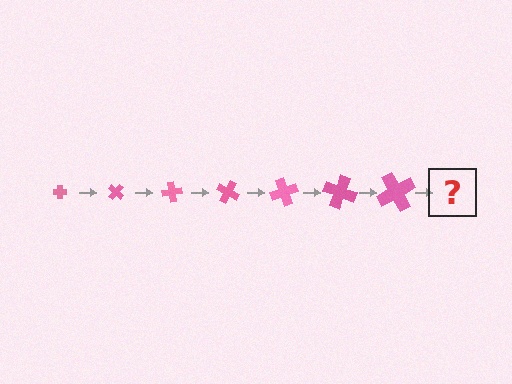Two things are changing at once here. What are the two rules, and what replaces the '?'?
The two rules are that the cross grows larger each step and it rotates 40 degrees each step. The '?' should be a cross, larger than the previous one and rotated 280 degrees from the start.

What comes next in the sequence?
The next element should be a cross, larger than the previous one and rotated 280 degrees from the start.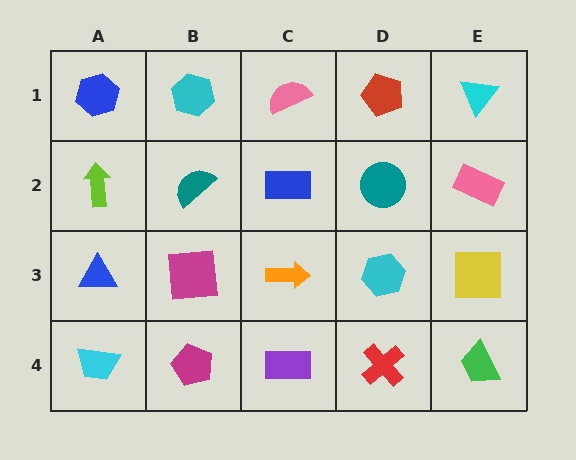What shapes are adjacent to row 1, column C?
A blue rectangle (row 2, column C), a cyan hexagon (row 1, column B), a red pentagon (row 1, column D).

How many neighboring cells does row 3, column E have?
3.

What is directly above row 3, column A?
A lime arrow.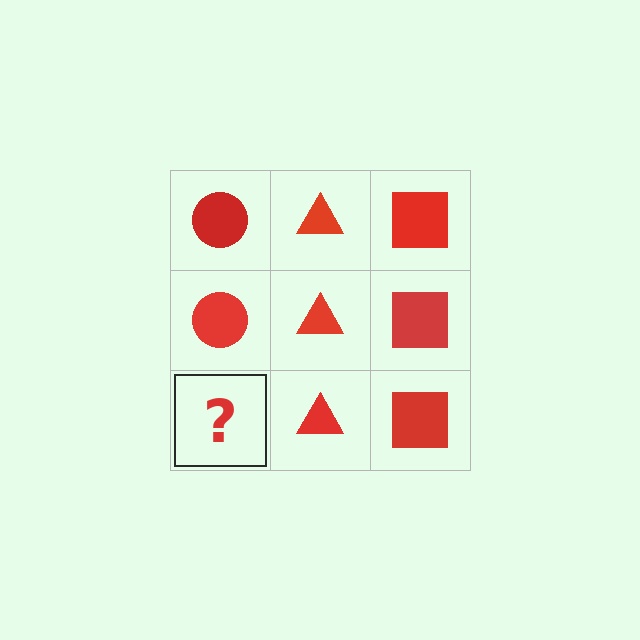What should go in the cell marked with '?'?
The missing cell should contain a red circle.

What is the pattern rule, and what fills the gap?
The rule is that each column has a consistent shape. The gap should be filled with a red circle.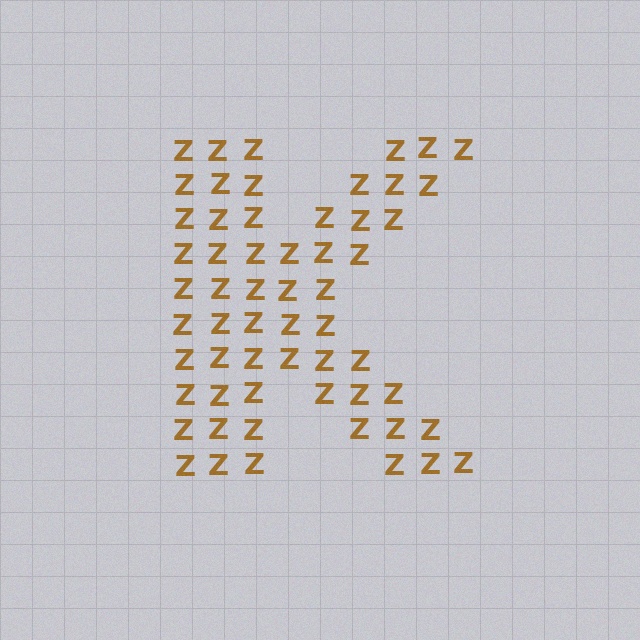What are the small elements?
The small elements are letter Z's.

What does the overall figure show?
The overall figure shows the letter K.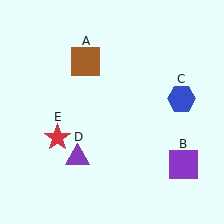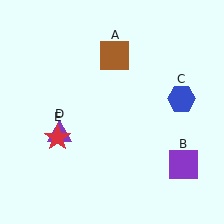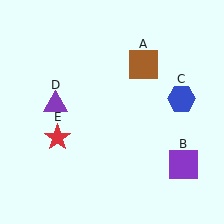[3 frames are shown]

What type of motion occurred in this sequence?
The brown square (object A), purple triangle (object D) rotated clockwise around the center of the scene.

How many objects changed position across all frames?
2 objects changed position: brown square (object A), purple triangle (object D).